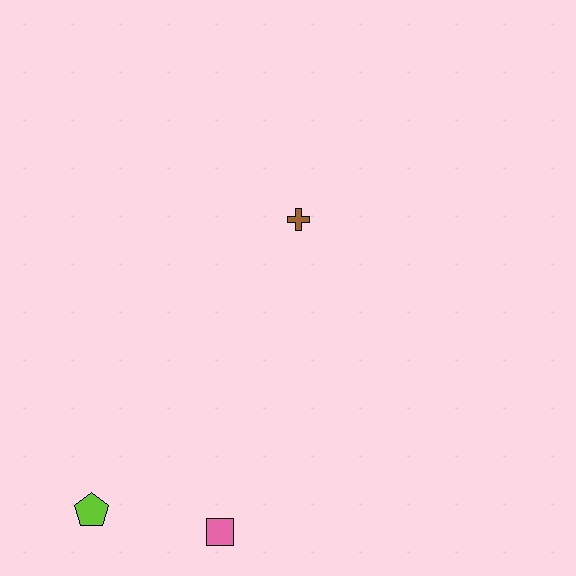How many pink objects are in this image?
There is 1 pink object.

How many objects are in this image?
There are 3 objects.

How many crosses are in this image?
There is 1 cross.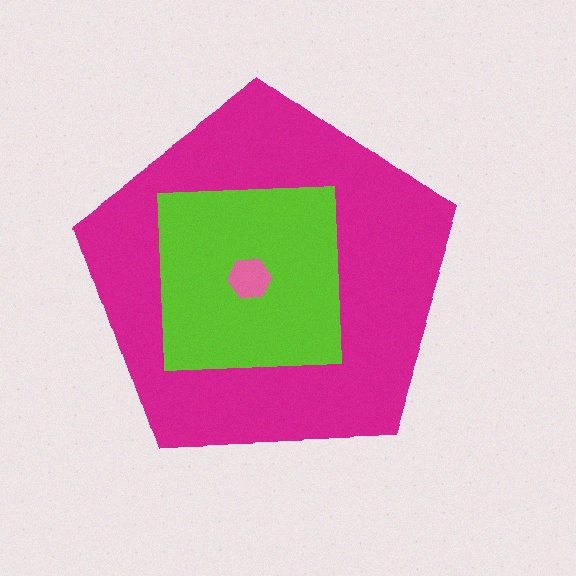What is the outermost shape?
The magenta pentagon.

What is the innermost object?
The pink hexagon.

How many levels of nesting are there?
3.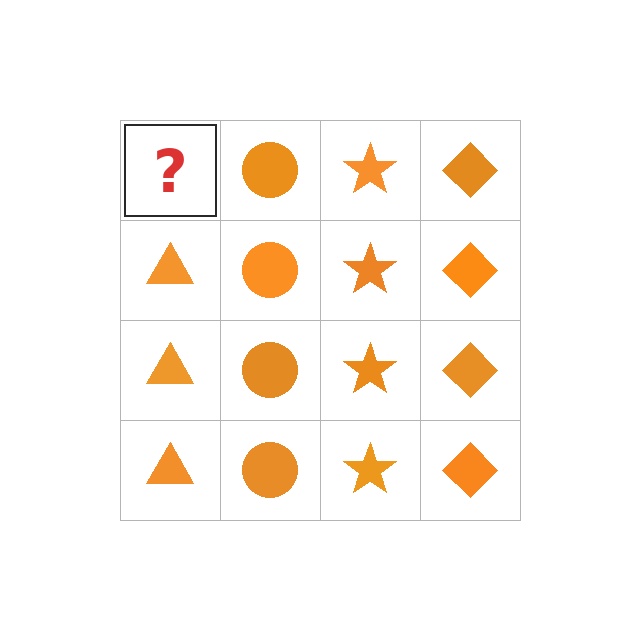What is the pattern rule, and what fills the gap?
The rule is that each column has a consistent shape. The gap should be filled with an orange triangle.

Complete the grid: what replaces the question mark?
The question mark should be replaced with an orange triangle.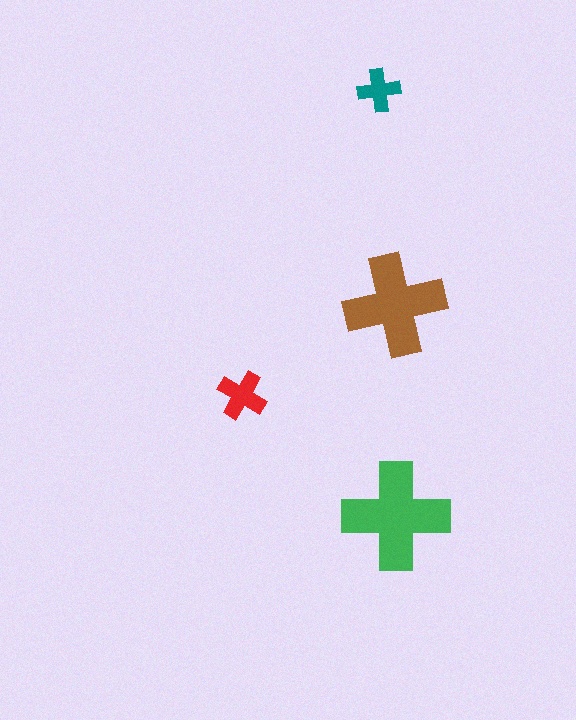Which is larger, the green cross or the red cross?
The green one.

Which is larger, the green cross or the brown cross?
The green one.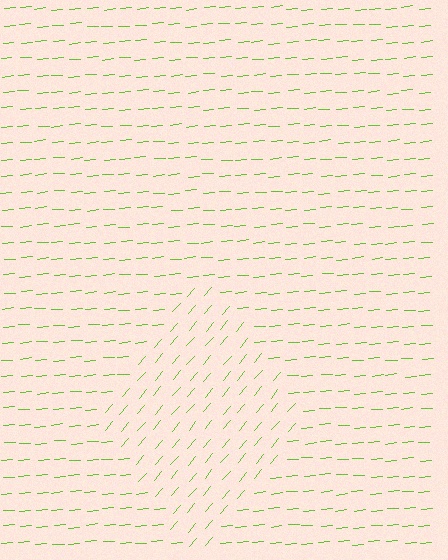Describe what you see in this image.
The image is filled with small lime line segments. A diamond region in the image has lines oriented differently from the surrounding lines, creating a visible texture boundary.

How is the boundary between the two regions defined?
The boundary is defined purely by a change in line orientation (approximately 45 degrees difference). All lines are the same color and thickness.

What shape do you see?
I see a diamond.